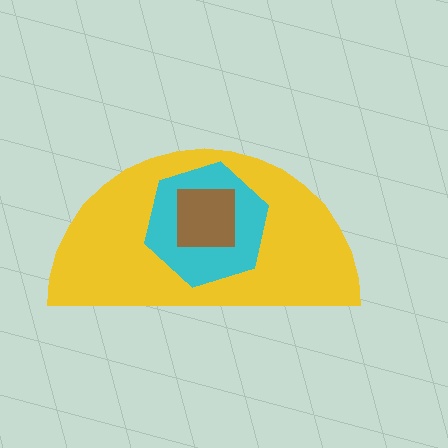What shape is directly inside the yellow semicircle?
The cyan hexagon.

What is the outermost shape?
The yellow semicircle.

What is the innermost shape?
The brown square.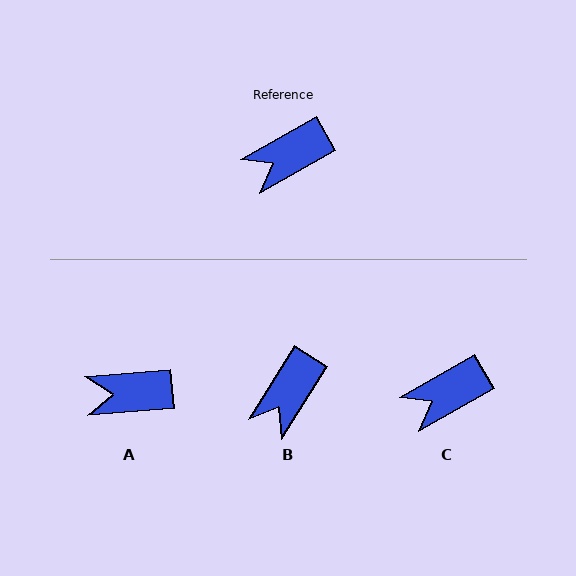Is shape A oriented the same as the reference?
No, it is off by about 25 degrees.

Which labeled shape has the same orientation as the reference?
C.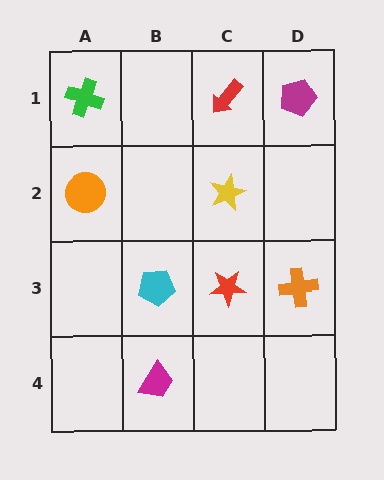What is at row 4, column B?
A magenta trapezoid.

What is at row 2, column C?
A yellow star.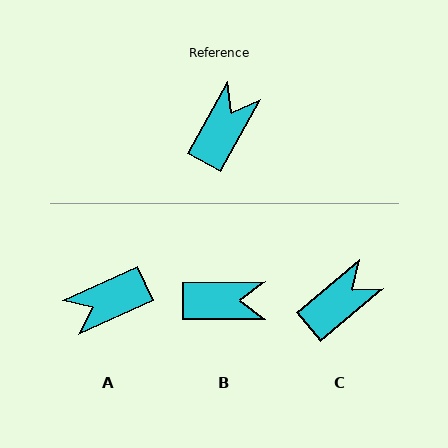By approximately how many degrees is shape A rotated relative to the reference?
Approximately 143 degrees counter-clockwise.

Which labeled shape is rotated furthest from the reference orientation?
A, about 143 degrees away.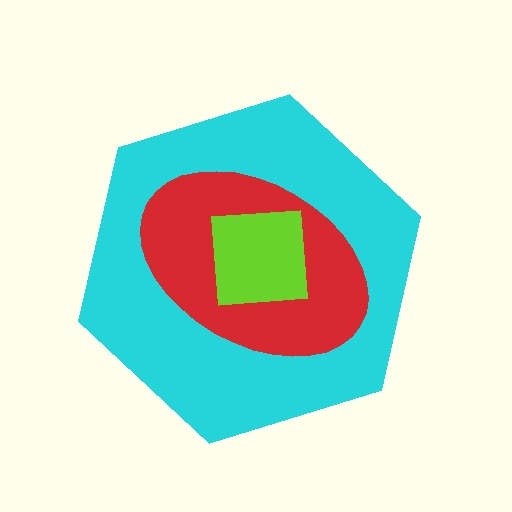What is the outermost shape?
The cyan hexagon.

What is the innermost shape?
The lime square.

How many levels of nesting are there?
3.